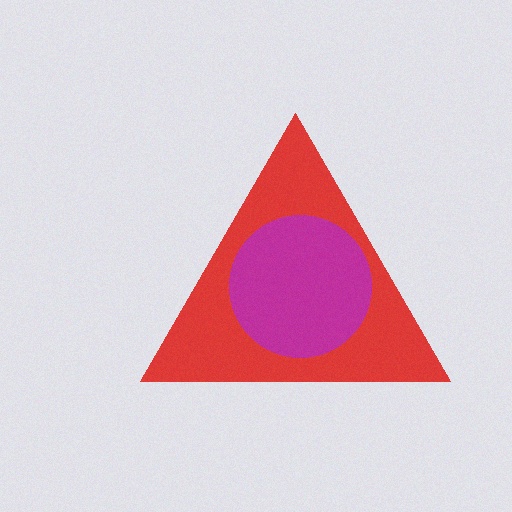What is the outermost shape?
The red triangle.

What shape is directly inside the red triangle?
The magenta circle.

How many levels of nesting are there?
2.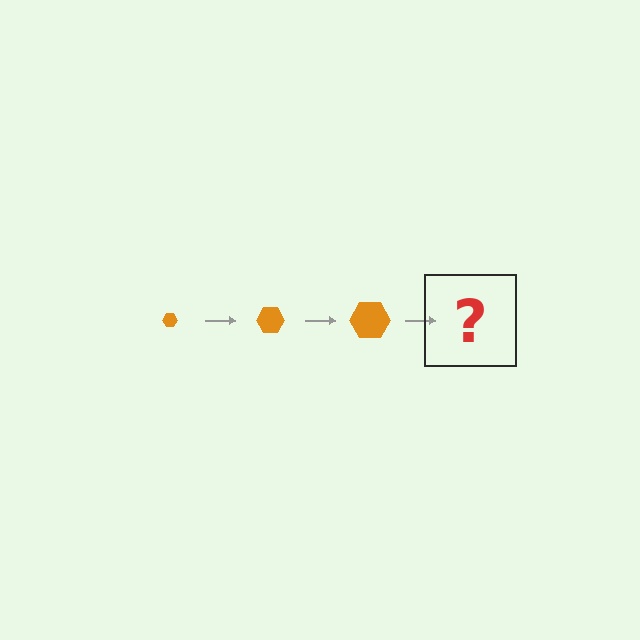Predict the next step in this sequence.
The next step is an orange hexagon, larger than the previous one.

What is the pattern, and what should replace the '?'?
The pattern is that the hexagon gets progressively larger each step. The '?' should be an orange hexagon, larger than the previous one.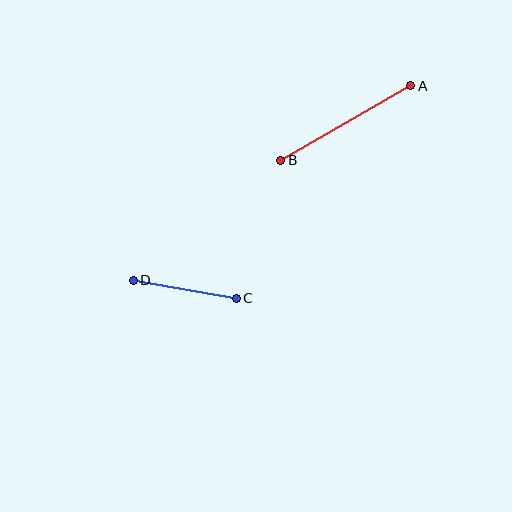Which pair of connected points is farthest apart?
Points A and B are farthest apart.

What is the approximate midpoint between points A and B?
The midpoint is at approximately (346, 123) pixels.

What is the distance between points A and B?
The distance is approximately 150 pixels.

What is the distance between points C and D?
The distance is approximately 105 pixels.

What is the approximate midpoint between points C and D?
The midpoint is at approximately (185, 289) pixels.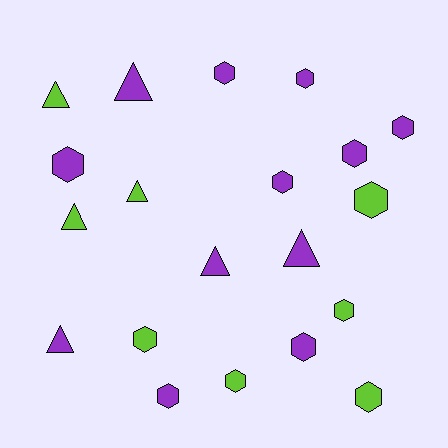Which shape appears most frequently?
Hexagon, with 13 objects.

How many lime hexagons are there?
There are 5 lime hexagons.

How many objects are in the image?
There are 20 objects.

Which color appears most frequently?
Purple, with 12 objects.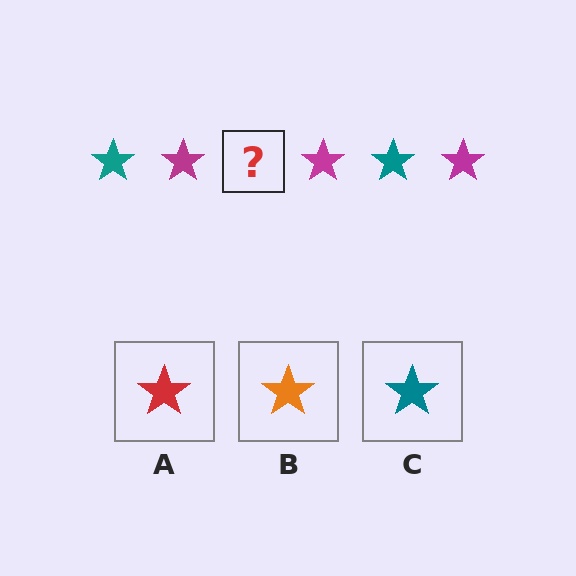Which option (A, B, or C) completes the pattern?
C.